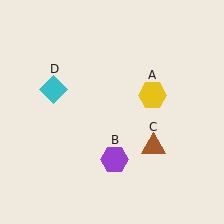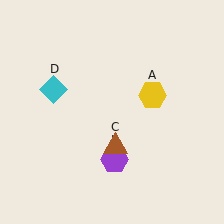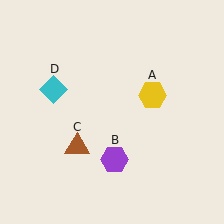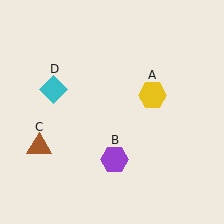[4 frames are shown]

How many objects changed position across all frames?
1 object changed position: brown triangle (object C).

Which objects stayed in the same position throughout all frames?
Yellow hexagon (object A) and purple hexagon (object B) and cyan diamond (object D) remained stationary.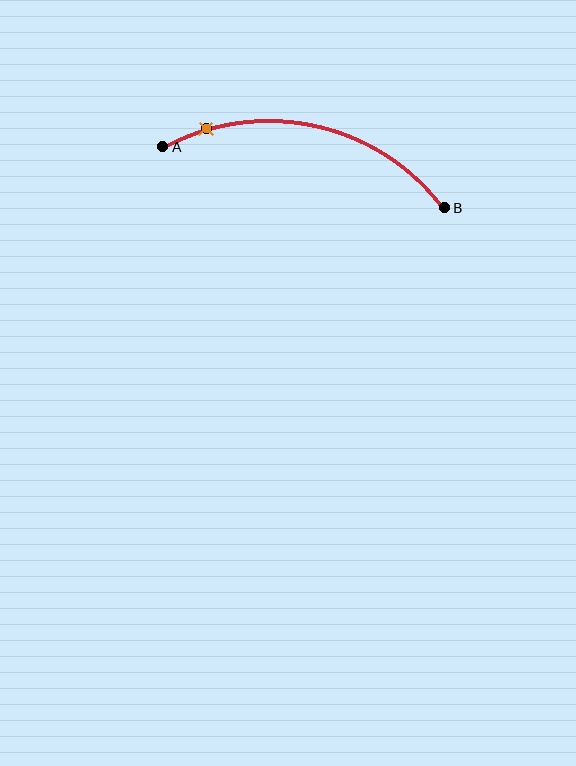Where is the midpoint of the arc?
The arc midpoint is the point on the curve farthest from the straight line joining A and B. It sits above that line.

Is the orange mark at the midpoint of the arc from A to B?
No. The orange mark lies on the arc but is closer to endpoint A. The arc midpoint would be at the point on the curve equidistant along the arc from both A and B.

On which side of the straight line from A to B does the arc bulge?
The arc bulges above the straight line connecting A and B.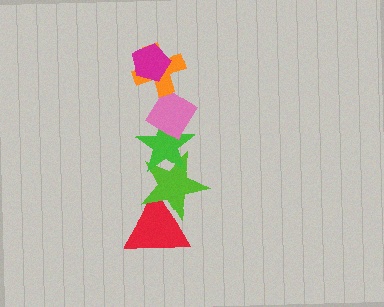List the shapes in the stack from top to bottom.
From top to bottom: the magenta pentagon, the orange cross, the pink diamond, the green star, the lime star, the red triangle.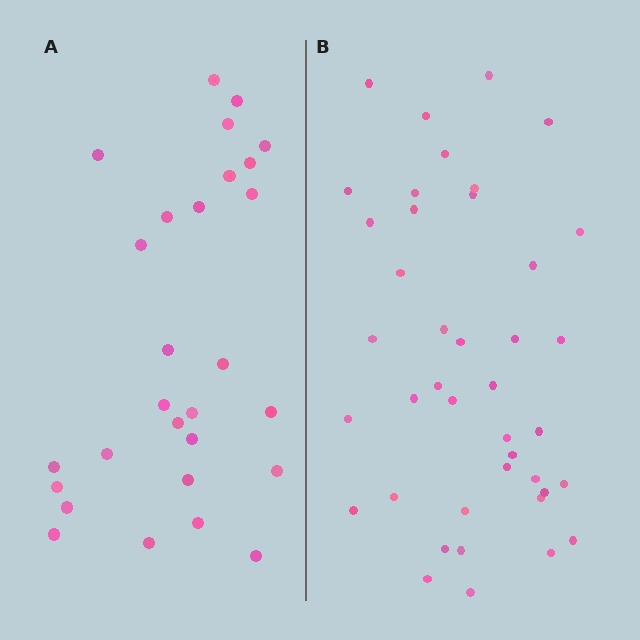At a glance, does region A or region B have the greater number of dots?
Region B (the right region) has more dots.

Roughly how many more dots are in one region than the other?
Region B has approximately 15 more dots than region A.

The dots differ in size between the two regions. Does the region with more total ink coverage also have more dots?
No. Region A has more total ink coverage because its dots are larger, but region B actually contains more individual dots. Total area can be misleading — the number of items is what matters here.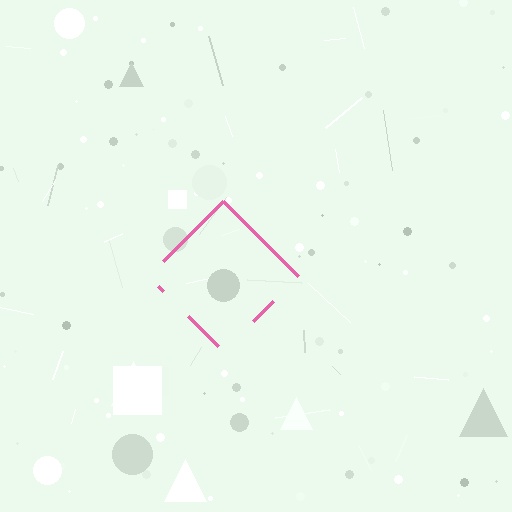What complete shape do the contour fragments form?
The contour fragments form a diamond.